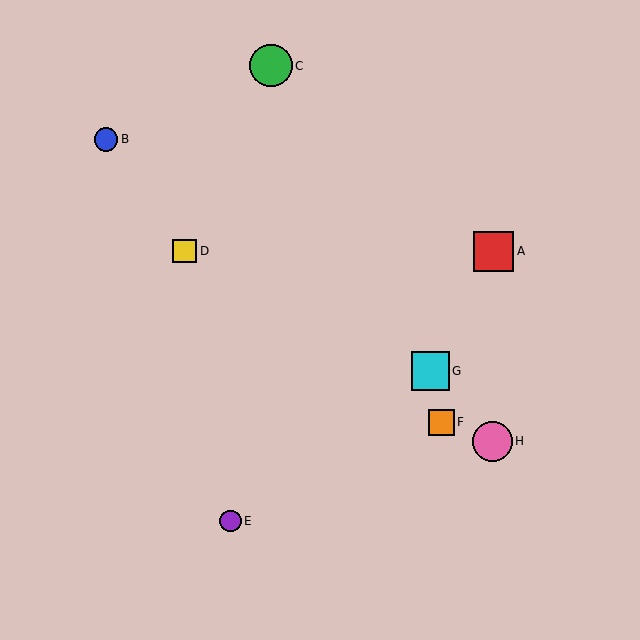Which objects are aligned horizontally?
Objects A, D are aligned horizontally.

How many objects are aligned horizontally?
2 objects (A, D) are aligned horizontally.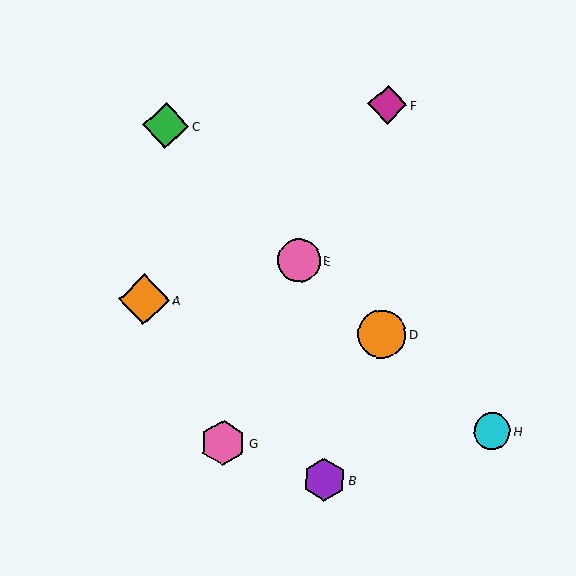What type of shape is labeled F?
Shape F is a magenta diamond.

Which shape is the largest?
The orange diamond (labeled A) is the largest.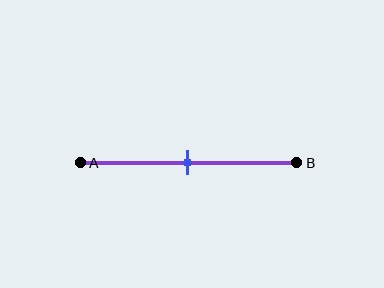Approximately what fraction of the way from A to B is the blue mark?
The blue mark is approximately 50% of the way from A to B.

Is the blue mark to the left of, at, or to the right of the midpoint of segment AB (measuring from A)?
The blue mark is approximately at the midpoint of segment AB.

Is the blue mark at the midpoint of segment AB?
Yes, the mark is approximately at the midpoint.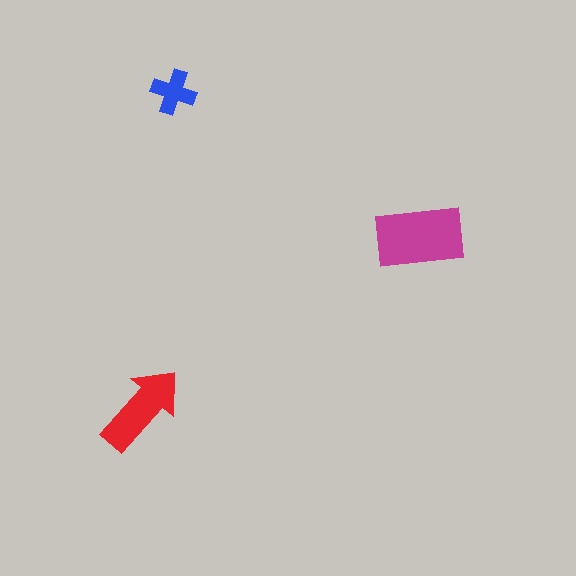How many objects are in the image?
There are 3 objects in the image.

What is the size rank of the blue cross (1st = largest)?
3rd.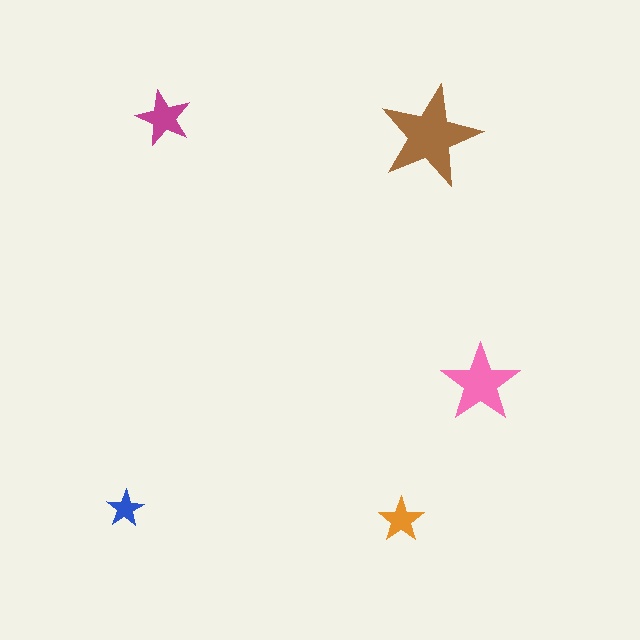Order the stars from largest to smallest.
the brown one, the pink one, the magenta one, the orange one, the blue one.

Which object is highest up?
The magenta star is topmost.